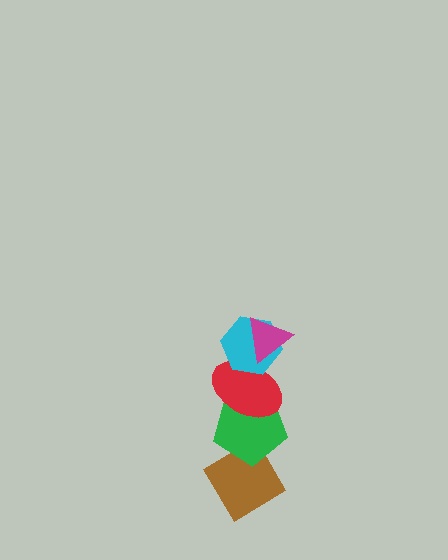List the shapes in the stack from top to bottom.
From top to bottom: the magenta triangle, the cyan hexagon, the red ellipse, the green pentagon, the brown diamond.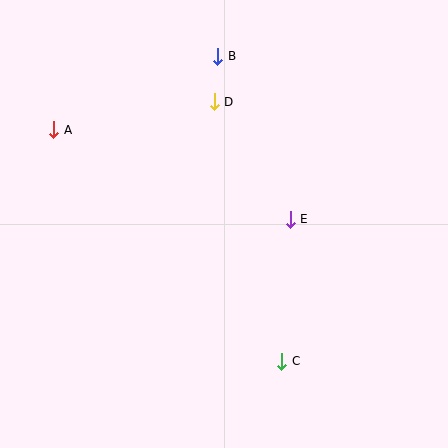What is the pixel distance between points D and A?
The distance between D and A is 163 pixels.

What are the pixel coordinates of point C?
Point C is at (282, 361).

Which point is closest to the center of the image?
Point E at (290, 219) is closest to the center.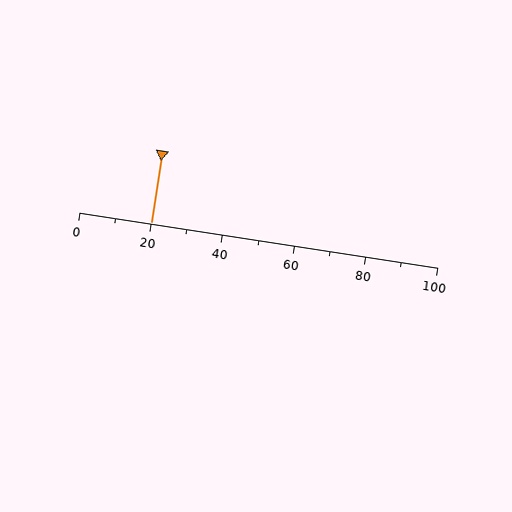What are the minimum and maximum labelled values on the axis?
The axis runs from 0 to 100.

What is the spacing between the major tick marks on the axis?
The major ticks are spaced 20 apart.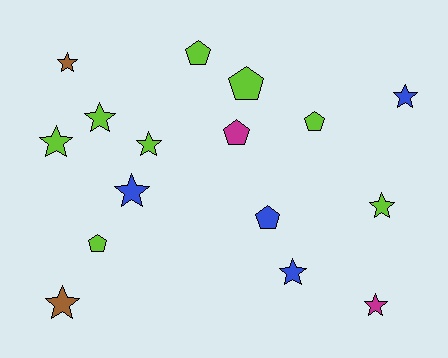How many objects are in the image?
There are 16 objects.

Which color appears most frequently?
Lime, with 8 objects.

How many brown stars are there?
There are 2 brown stars.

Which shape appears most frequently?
Star, with 10 objects.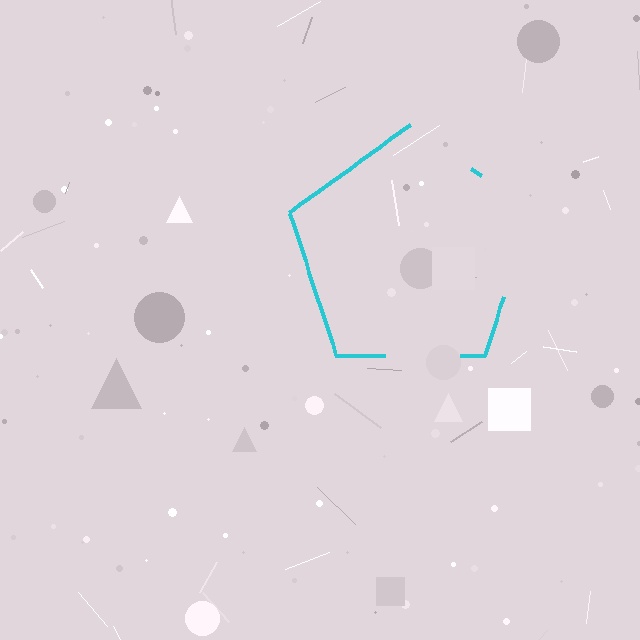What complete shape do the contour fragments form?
The contour fragments form a pentagon.